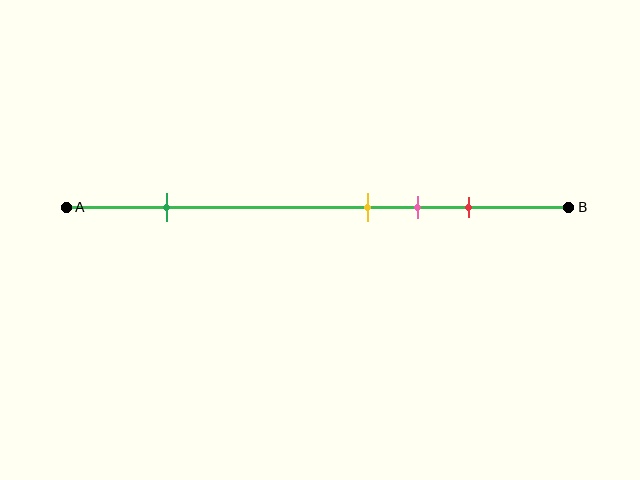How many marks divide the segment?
There are 4 marks dividing the segment.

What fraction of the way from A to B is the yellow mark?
The yellow mark is approximately 60% (0.6) of the way from A to B.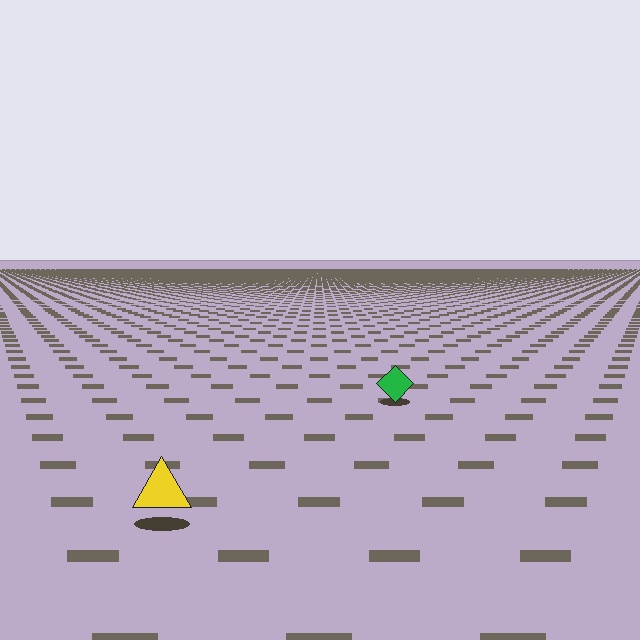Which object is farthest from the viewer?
The green diamond is farthest from the viewer. It appears smaller and the ground texture around it is denser.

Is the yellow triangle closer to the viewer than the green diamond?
Yes. The yellow triangle is closer — you can tell from the texture gradient: the ground texture is coarser near it.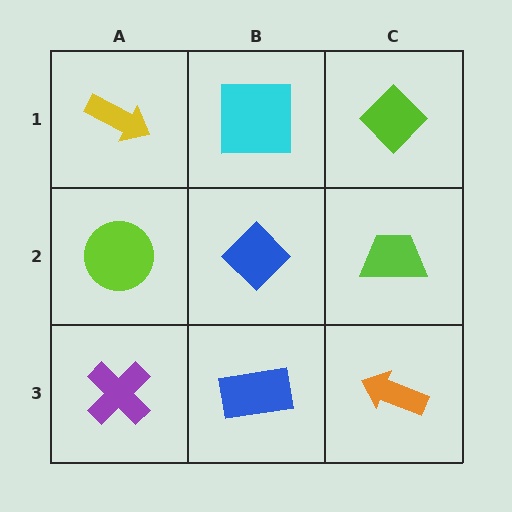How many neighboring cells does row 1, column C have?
2.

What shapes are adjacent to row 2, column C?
A lime diamond (row 1, column C), an orange arrow (row 3, column C), a blue diamond (row 2, column B).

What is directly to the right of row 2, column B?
A lime trapezoid.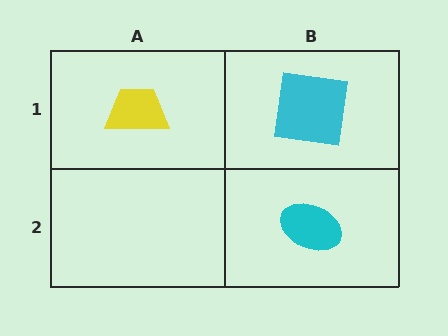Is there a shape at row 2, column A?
No, that cell is empty.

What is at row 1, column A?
A yellow trapezoid.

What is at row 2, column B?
A cyan ellipse.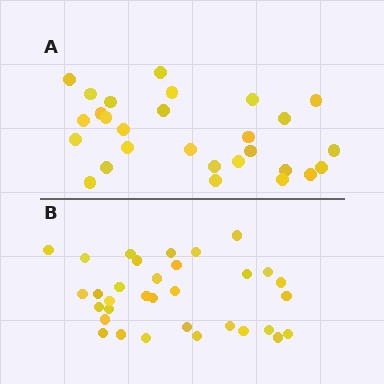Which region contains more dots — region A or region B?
Region B (the bottom region) has more dots.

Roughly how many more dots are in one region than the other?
Region B has about 5 more dots than region A.